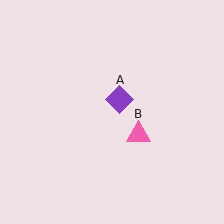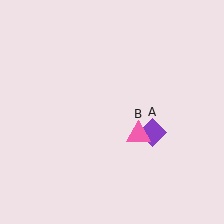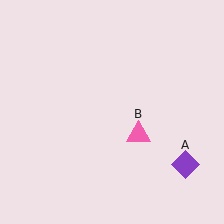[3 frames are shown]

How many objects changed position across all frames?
1 object changed position: purple diamond (object A).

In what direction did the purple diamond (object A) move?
The purple diamond (object A) moved down and to the right.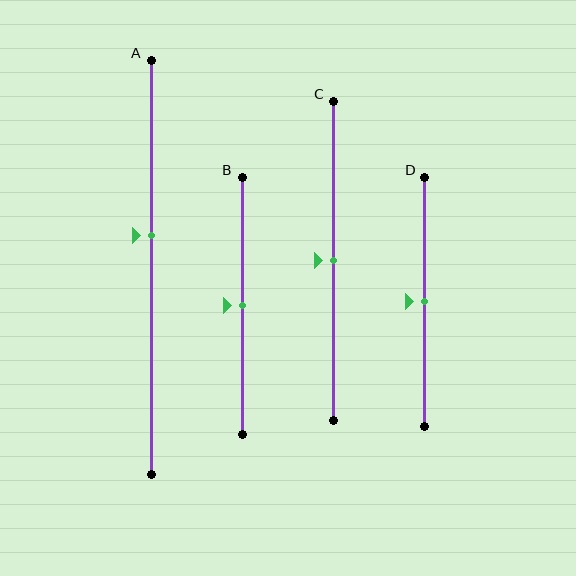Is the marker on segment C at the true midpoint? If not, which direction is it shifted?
Yes, the marker on segment C is at the true midpoint.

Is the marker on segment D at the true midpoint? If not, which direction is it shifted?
Yes, the marker on segment D is at the true midpoint.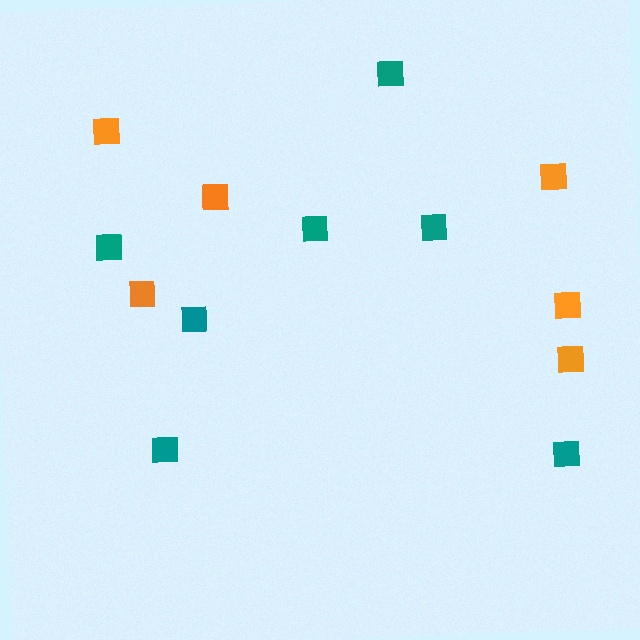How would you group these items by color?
There are 2 groups: one group of orange squares (6) and one group of teal squares (7).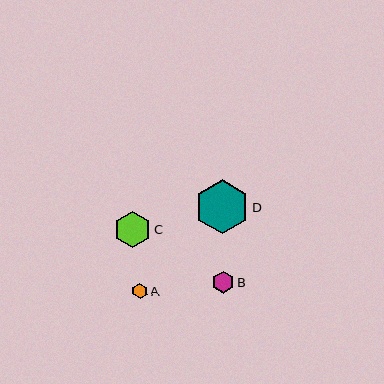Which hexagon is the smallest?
Hexagon A is the smallest with a size of approximately 15 pixels.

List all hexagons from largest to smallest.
From largest to smallest: D, C, B, A.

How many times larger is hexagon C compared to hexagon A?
Hexagon C is approximately 2.4 times the size of hexagon A.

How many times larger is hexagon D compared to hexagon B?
Hexagon D is approximately 2.5 times the size of hexagon B.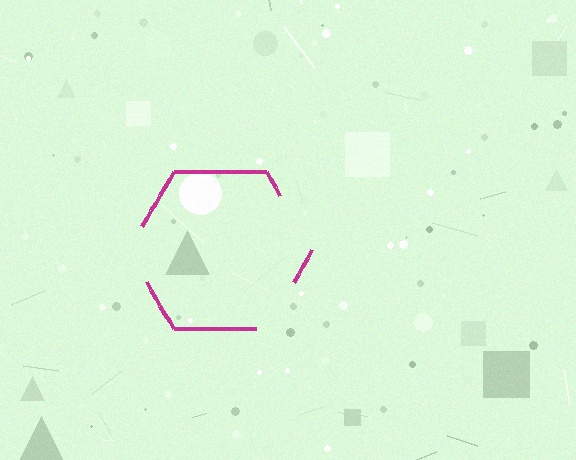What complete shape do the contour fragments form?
The contour fragments form a hexagon.